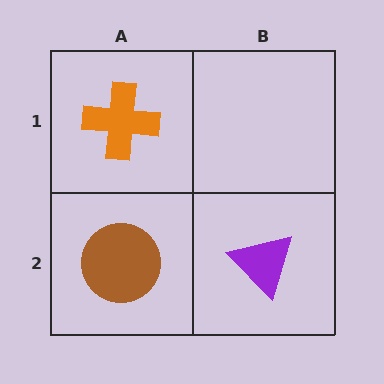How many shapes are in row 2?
2 shapes.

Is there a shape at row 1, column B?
No, that cell is empty.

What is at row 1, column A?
An orange cross.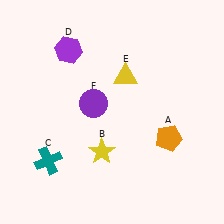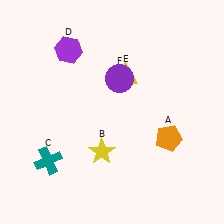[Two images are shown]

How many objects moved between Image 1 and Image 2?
1 object moved between the two images.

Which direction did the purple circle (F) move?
The purple circle (F) moved right.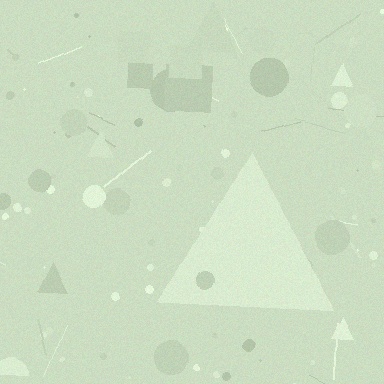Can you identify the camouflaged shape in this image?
The camouflaged shape is a triangle.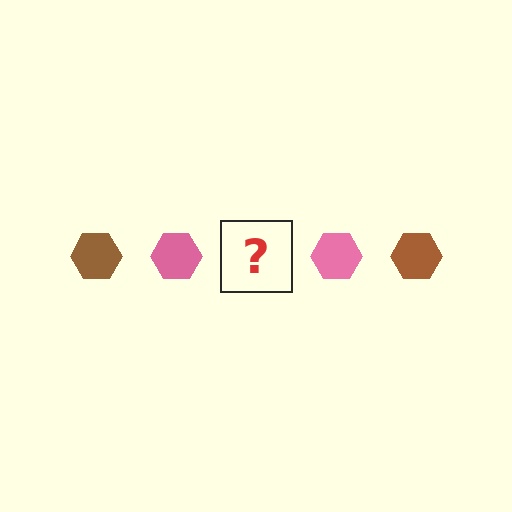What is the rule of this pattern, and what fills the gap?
The rule is that the pattern cycles through brown, pink hexagons. The gap should be filled with a brown hexagon.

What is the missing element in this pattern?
The missing element is a brown hexagon.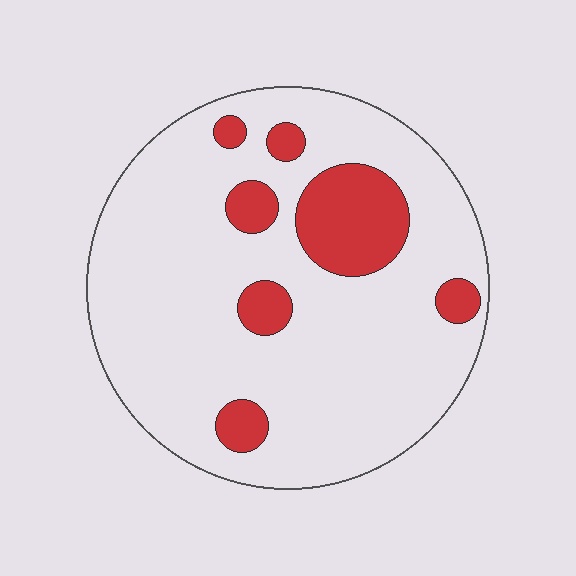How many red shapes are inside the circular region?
7.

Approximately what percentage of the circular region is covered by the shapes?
Approximately 15%.